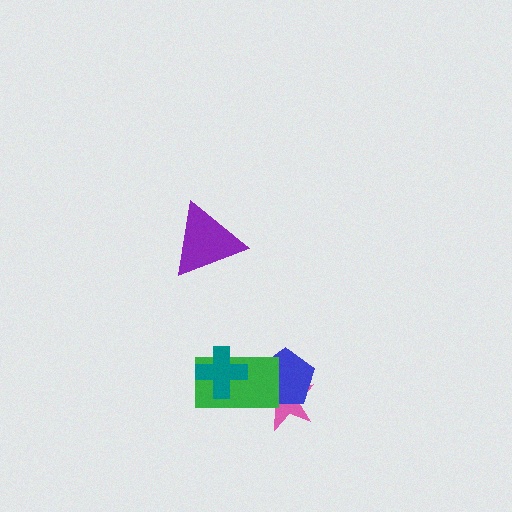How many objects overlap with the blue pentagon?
2 objects overlap with the blue pentagon.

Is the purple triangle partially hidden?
No, no other shape covers it.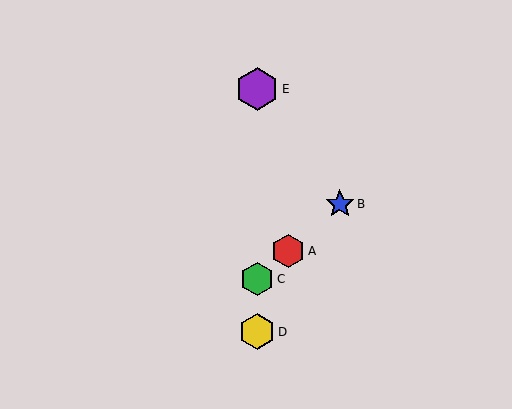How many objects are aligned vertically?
3 objects (C, D, E) are aligned vertically.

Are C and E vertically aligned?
Yes, both are at x≈257.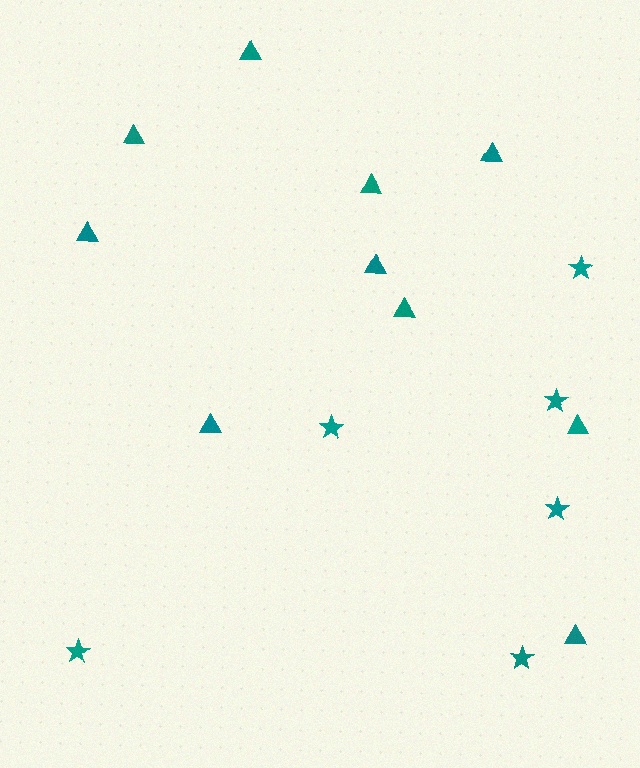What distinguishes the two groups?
There are 2 groups: one group of stars (6) and one group of triangles (10).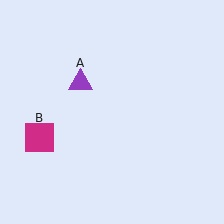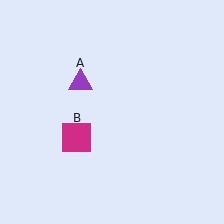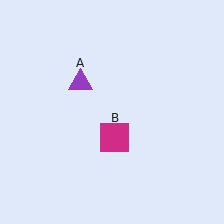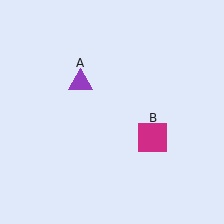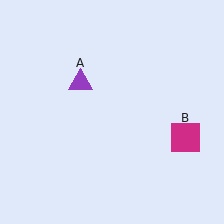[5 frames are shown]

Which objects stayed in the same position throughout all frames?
Purple triangle (object A) remained stationary.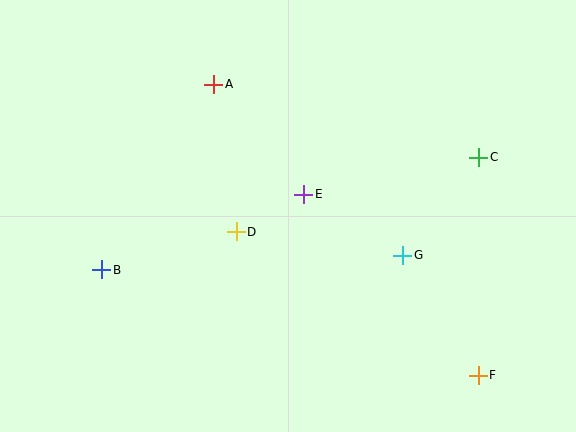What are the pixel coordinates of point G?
Point G is at (403, 255).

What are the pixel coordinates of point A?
Point A is at (214, 84).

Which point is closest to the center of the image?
Point E at (304, 194) is closest to the center.